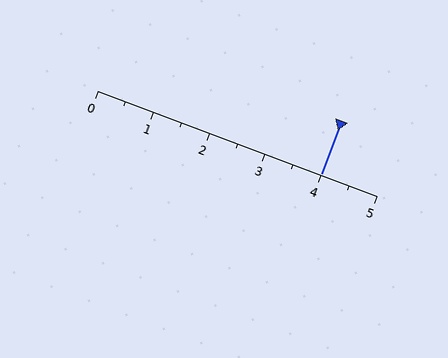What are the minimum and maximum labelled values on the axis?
The axis runs from 0 to 5.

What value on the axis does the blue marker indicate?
The marker indicates approximately 4.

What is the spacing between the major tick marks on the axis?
The major ticks are spaced 1 apart.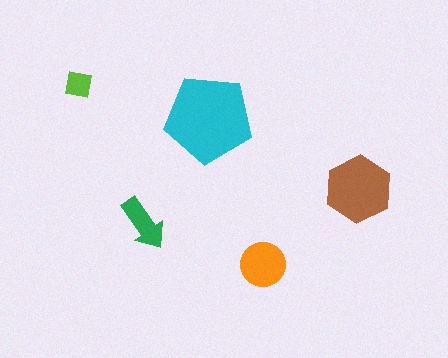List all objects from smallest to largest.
The lime square, the green arrow, the orange circle, the brown hexagon, the cyan pentagon.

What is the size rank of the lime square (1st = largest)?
5th.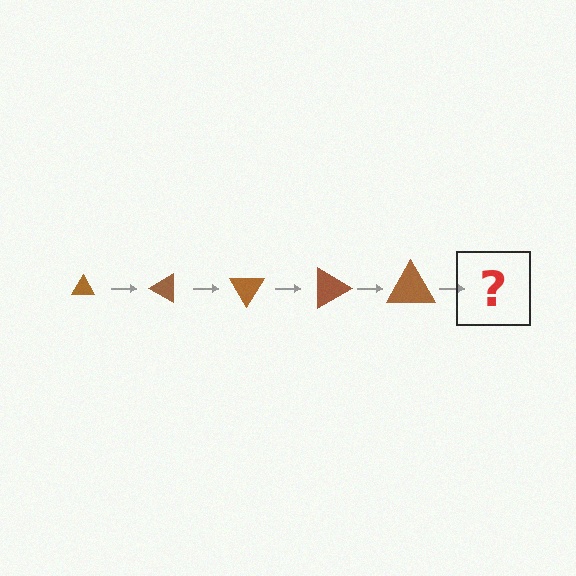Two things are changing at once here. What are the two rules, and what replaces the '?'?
The two rules are that the triangle grows larger each step and it rotates 30 degrees each step. The '?' should be a triangle, larger than the previous one and rotated 150 degrees from the start.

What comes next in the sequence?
The next element should be a triangle, larger than the previous one and rotated 150 degrees from the start.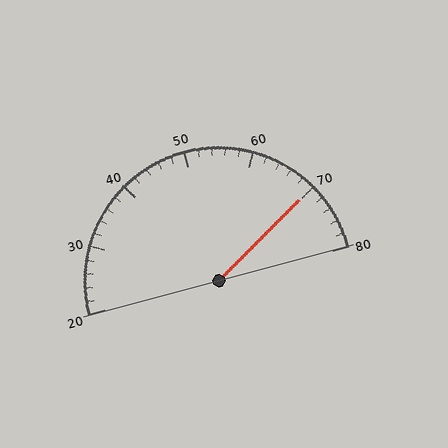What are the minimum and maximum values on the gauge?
The gauge ranges from 20 to 80.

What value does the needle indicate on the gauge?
The needle indicates approximately 70.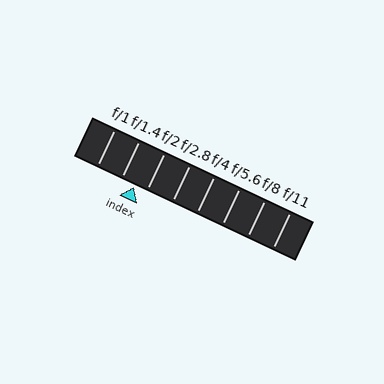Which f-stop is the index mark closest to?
The index mark is closest to f/2.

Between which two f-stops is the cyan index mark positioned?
The index mark is between f/1.4 and f/2.